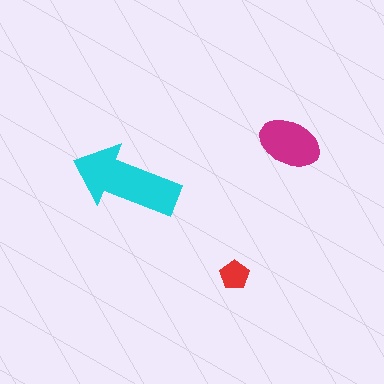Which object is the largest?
The cyan arrow.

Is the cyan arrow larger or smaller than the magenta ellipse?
Larger.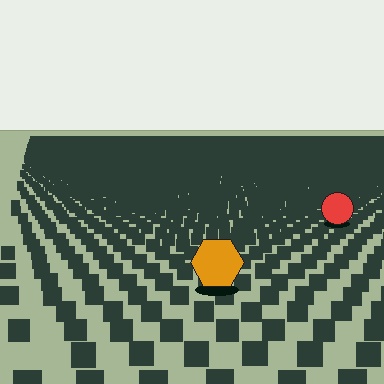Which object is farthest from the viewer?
The red circle is farthest from the viewer. It appears smaller and the ground texture around it is denser.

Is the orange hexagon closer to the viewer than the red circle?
Yes. The orange hexagon is closer — you can tell from the texture gradient: the ground texture is coarser near it.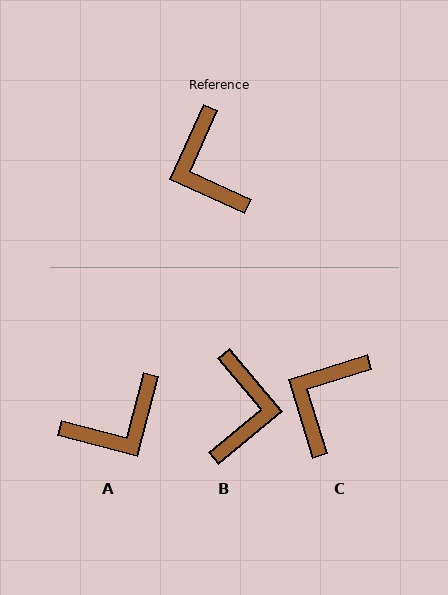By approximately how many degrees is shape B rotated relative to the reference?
Approximately 154 degrees counter-clockwise.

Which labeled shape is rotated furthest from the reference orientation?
B, about 154 degrees away.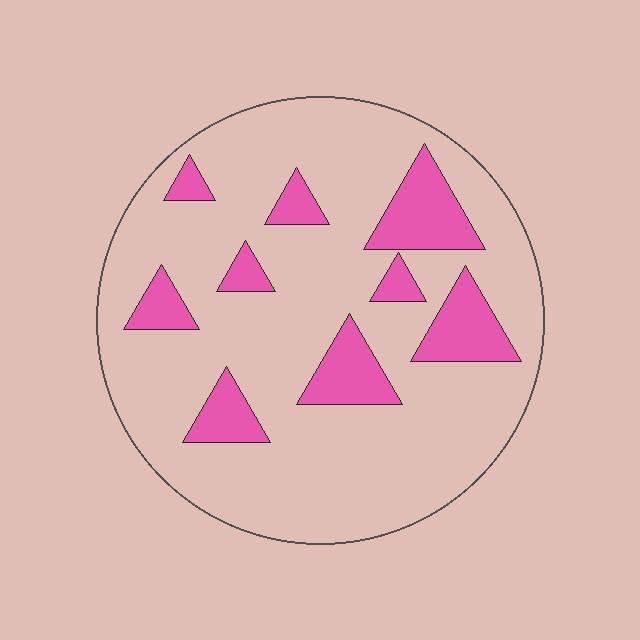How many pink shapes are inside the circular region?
9.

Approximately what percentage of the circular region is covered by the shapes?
Approximately 20%.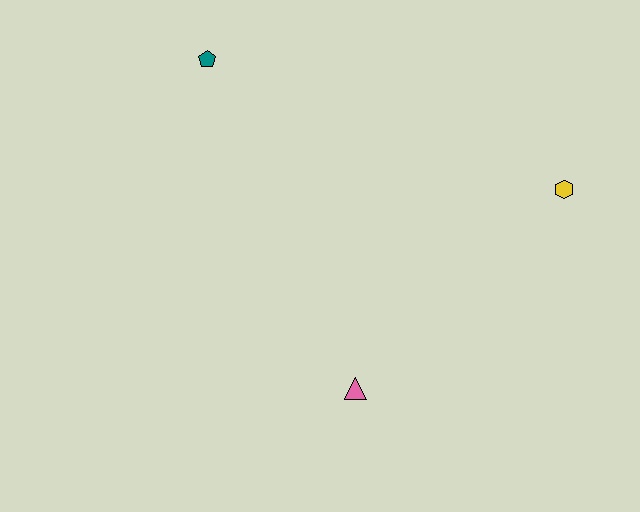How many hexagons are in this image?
There is 1 hexagon.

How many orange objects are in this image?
There are no orange objects.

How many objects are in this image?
There are 3 objects.